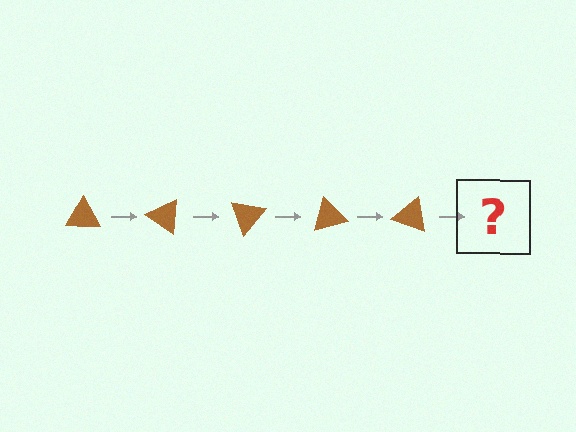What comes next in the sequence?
The next element should be a brown triangle rotated 175 degrees.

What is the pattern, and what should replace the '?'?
The pattern is that the triangle rotates 35 degrees each step. The '?' should be a brown triangle rotated 175 degrees.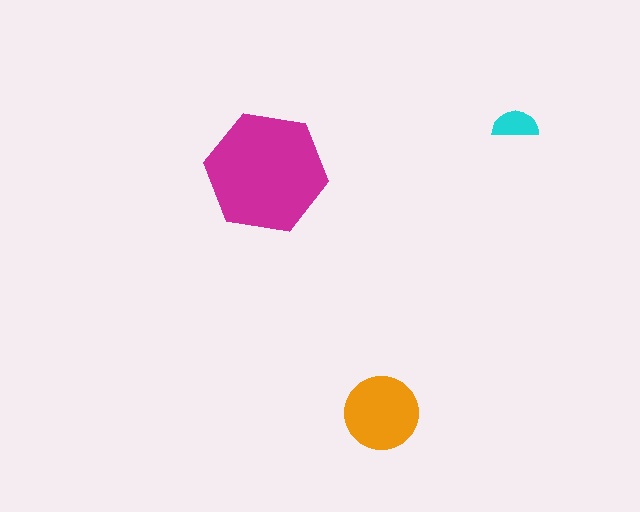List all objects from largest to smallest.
The magenta hexagon, the orange circle, the cyan semicircle.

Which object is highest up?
The cyan semicircle is topmost.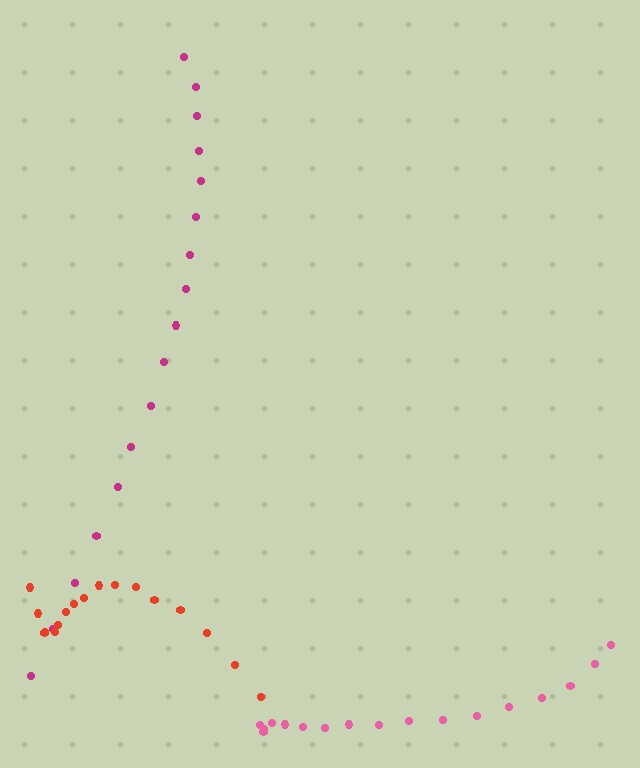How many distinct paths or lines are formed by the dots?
There are 3 distinct paths.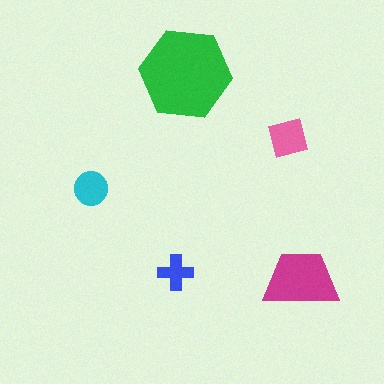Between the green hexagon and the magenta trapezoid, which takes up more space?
The green hexagon.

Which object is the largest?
The green hexagon.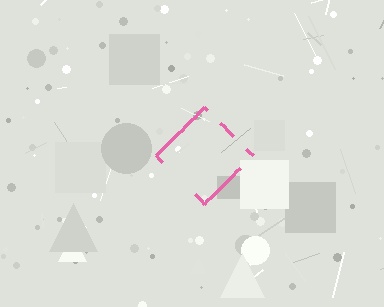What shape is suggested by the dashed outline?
The dashed outline suggests a diamond.